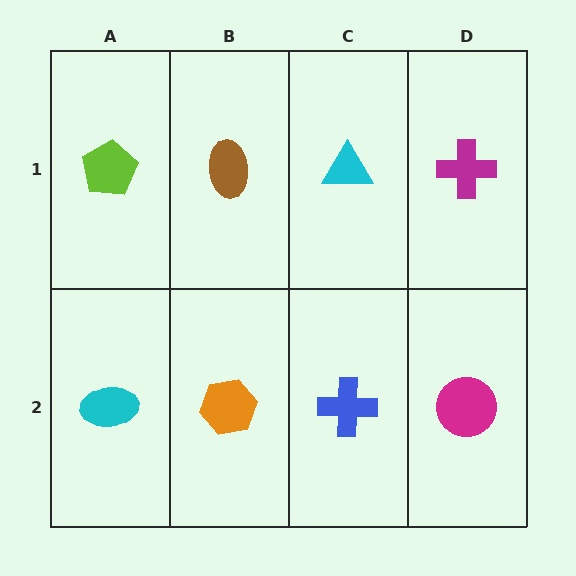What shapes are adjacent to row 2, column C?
A cyan triangle (row 1, column C), an orange hexagon (row 2, column B), a magenta circle (row 2, column D).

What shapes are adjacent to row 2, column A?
A lime pentagon (row 1, column A), an orange hexagon (row 2, column B).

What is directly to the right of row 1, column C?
A magenta cross.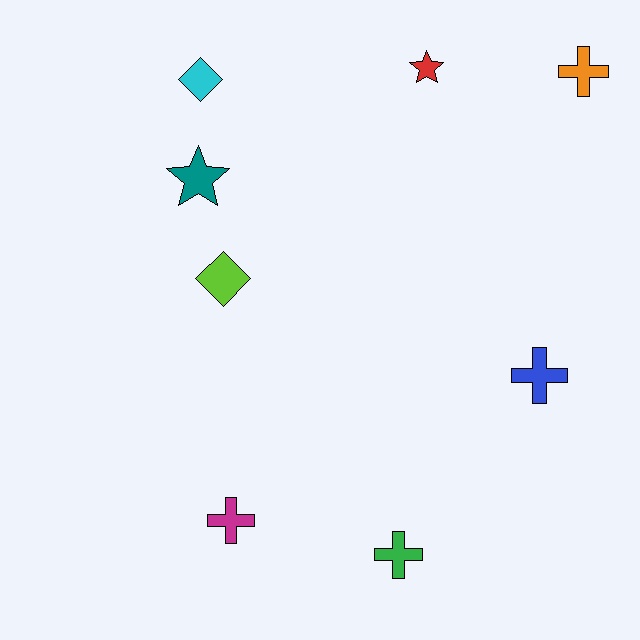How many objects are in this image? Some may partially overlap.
There are 8 objects.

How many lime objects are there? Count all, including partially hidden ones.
There is 1 lime object.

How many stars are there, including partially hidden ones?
There are 2 stars.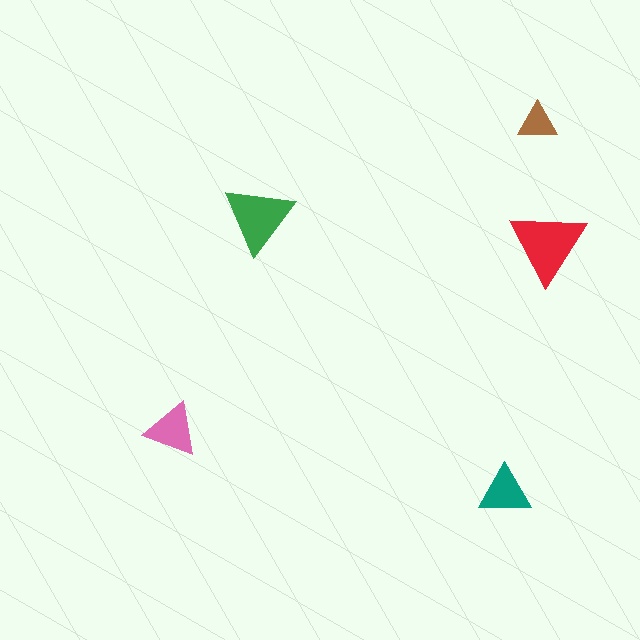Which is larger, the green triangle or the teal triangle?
The green one.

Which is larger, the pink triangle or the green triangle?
The green one.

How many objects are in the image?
There are 5 objects in the image.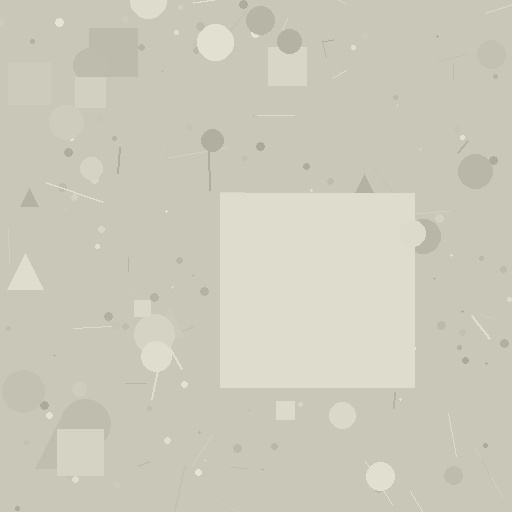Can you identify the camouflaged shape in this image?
The camouflaged shape is a square.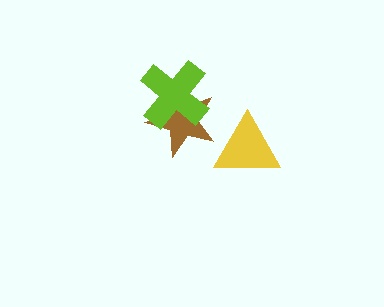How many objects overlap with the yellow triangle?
0 objects overlap with the yellow triangle.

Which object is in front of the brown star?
The lime cross is in front of the brown star.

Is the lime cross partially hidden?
No, no other shape covers it.